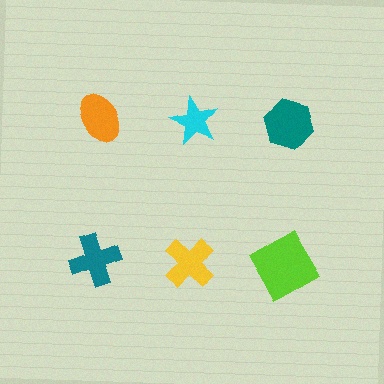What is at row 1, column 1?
An orange ellipse.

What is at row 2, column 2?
A yellow cross.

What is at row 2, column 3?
A lime diamond.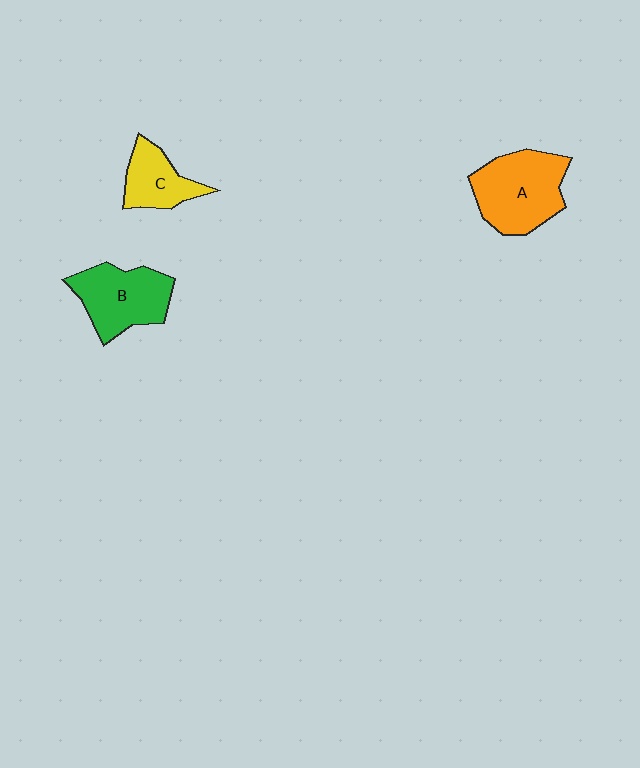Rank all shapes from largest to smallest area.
From largest to smallest: A (orange), B (green), C (yellow).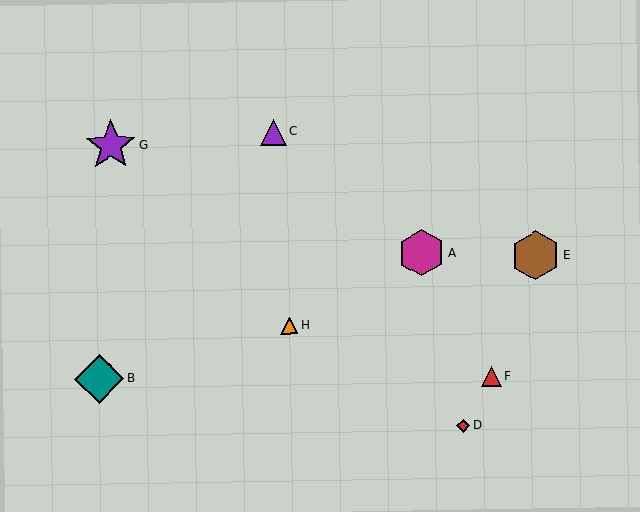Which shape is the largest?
The purple star (labeled G) is the largest.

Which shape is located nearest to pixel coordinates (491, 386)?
The red triangle (labeled F) at (491, 377) is nearest to that location.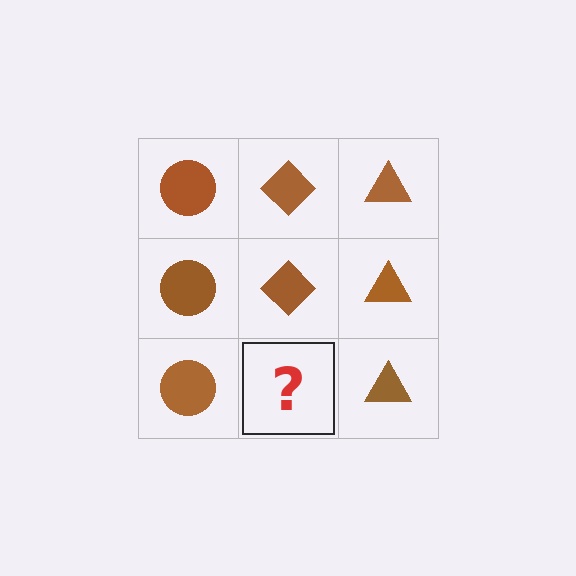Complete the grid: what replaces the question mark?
The question mark should be replaced with a brown diamond.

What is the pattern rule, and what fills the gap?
The rule is that each column has a consistent shape. The gap should be filled with a brown diamond.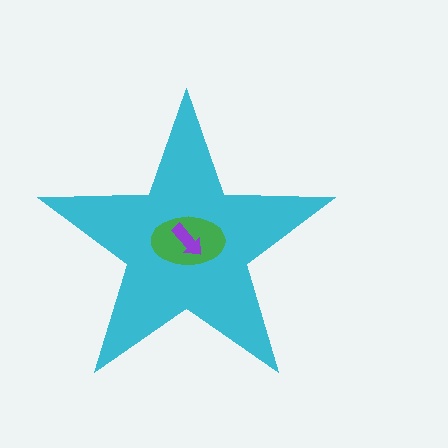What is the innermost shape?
The purple arrow.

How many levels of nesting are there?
3.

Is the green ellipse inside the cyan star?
Yes.